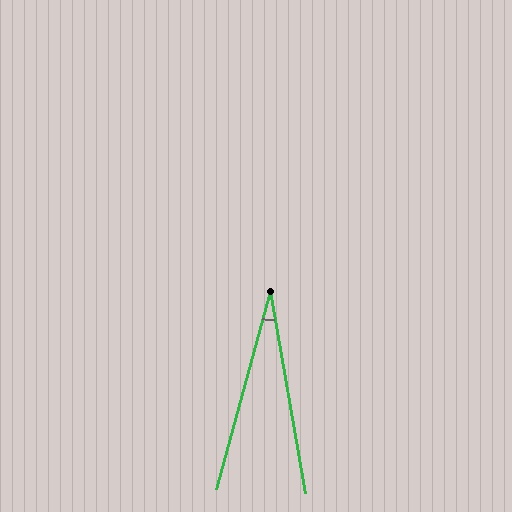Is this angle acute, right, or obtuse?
It is acute.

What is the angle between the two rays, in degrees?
Approximately 25 degrees.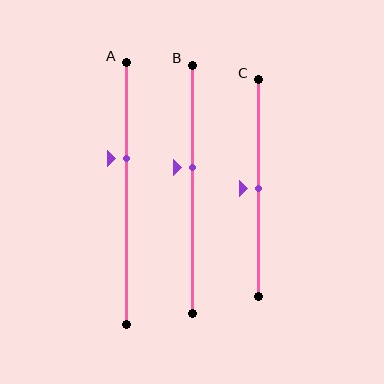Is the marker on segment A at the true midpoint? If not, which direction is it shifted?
No, the marker on segment A is shifted upward by about 13% of the segment length.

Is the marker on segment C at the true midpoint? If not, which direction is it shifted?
Yes, the marker on segment C is at the true midpoint.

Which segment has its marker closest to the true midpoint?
Segment C has its marker closest to the true midpoint.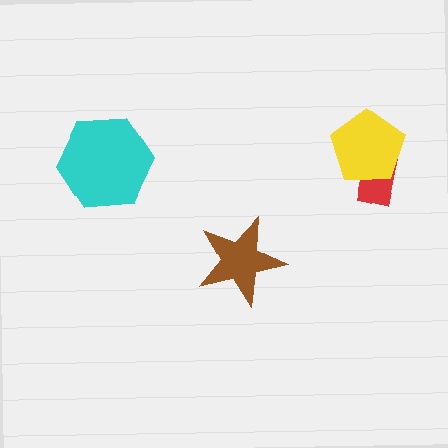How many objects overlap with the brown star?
0 objects overlap with the brown star.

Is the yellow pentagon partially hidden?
No, no other shape covers it.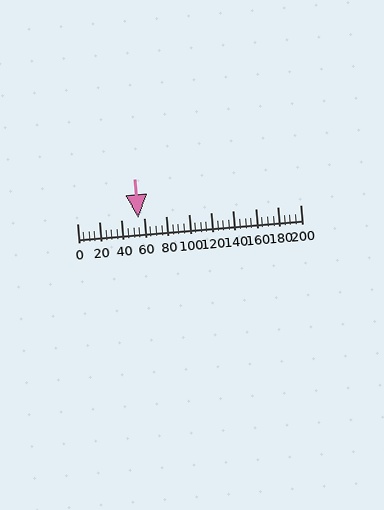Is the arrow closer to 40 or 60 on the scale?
The arrow is closer to 60.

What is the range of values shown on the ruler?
The ruler shows values from 0 to 200.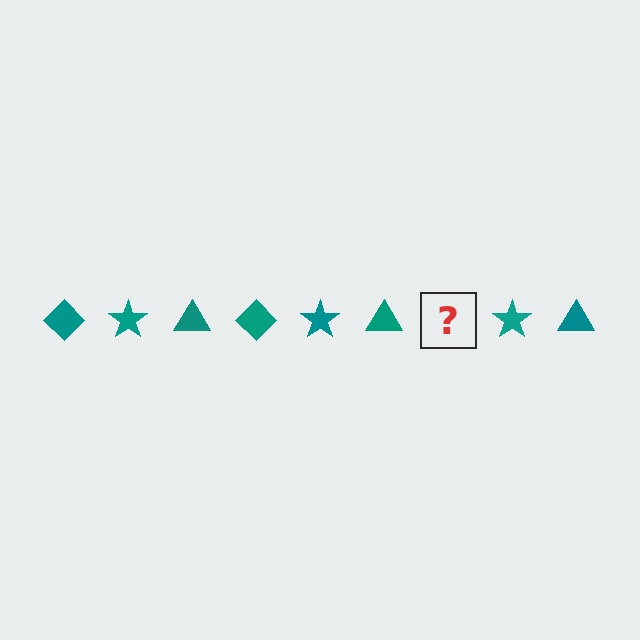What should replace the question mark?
The question mark should be replaced with a teal diamond.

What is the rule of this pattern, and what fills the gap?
The rule is that the pattern cycles through diamond, star, triangle shapes in teal. The gap should be filled with a teal diamond.